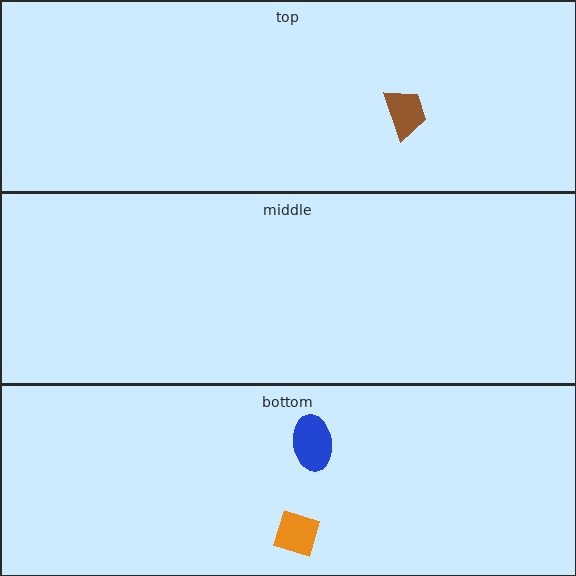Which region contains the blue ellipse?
The bottom region.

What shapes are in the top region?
The brown trapezoid.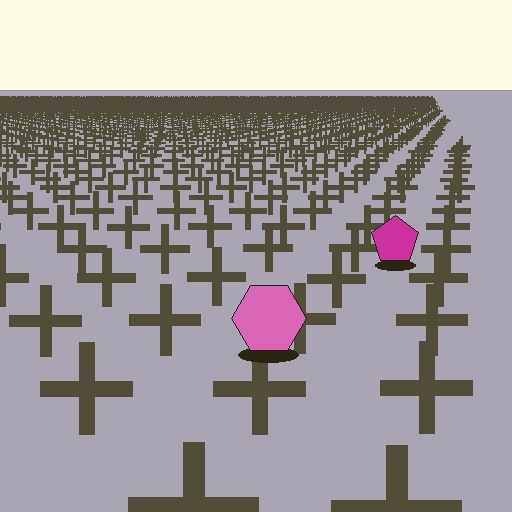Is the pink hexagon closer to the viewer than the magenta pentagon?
Yes. The pink hexagon is closer — you can tell from the texture gradient: the ground texture is coarser near it.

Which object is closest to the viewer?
The pink hexagon is closest. The texture marks near it are larger and more spread out.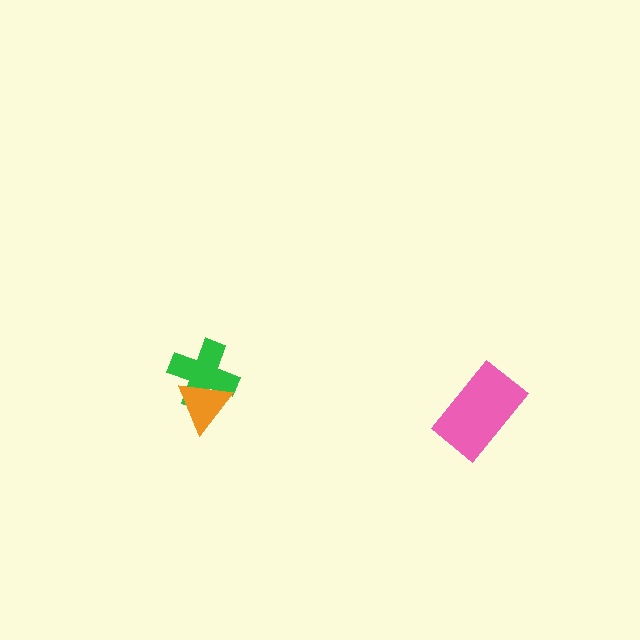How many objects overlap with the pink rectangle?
0 objects overlap with the pink rectangle.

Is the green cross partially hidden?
Yes, it is partially covered by another shape.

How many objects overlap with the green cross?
1 object overlaps with the green cross.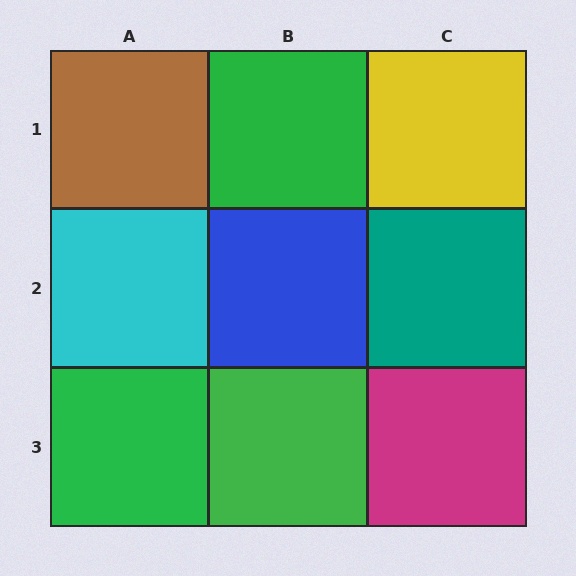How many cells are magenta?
1 cell is magenta.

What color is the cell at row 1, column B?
Green.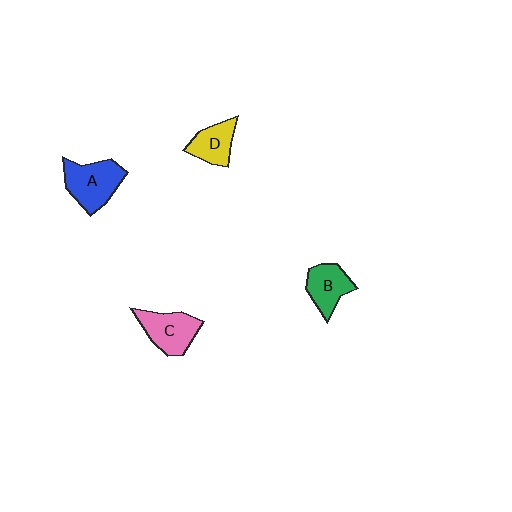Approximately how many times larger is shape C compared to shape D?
Approximately 1.3 times.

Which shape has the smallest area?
Shape D (yellow).